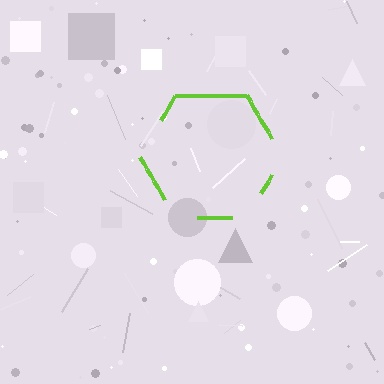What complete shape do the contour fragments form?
The contour fragments form a hexagon.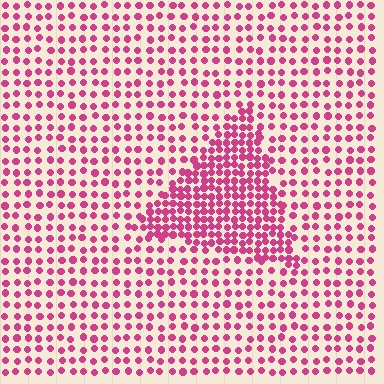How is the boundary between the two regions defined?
The boundary is defined by a change in element density (approximately 2.1x ratio). All elements are the same color, size, and shape.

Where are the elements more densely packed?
The elements are more densely packed inside the triangle boundary.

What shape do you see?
I see a triangle.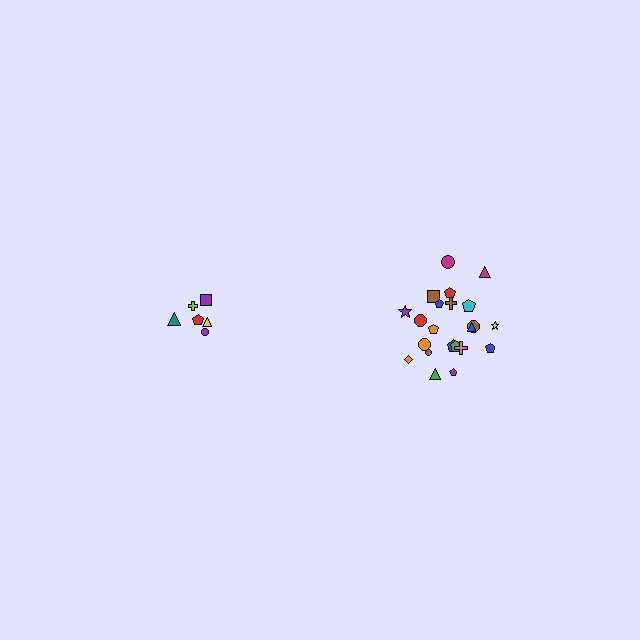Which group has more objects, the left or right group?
The right group.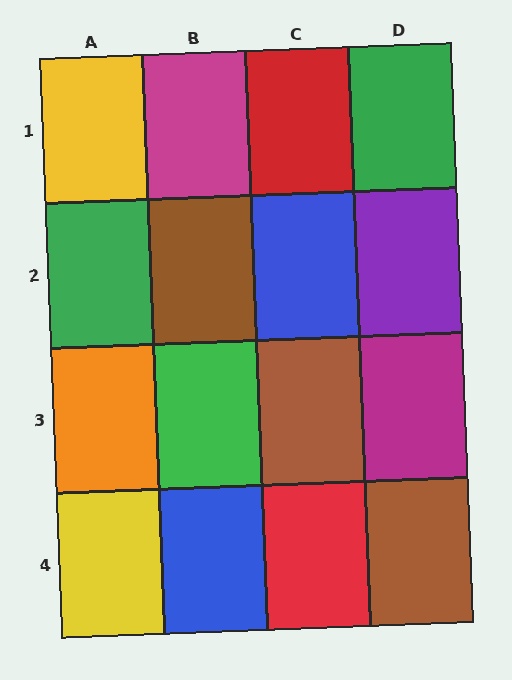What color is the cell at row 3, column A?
Orange.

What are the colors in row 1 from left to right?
Yellow, magenta, red, green.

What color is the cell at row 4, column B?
Blue.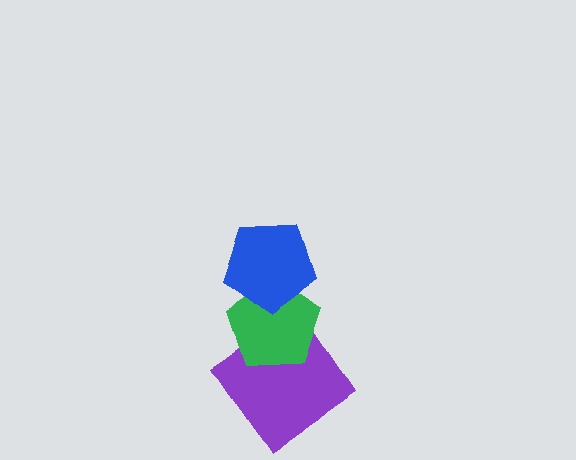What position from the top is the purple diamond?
The purple diamond is 3rd from the top.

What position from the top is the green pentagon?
The green pentagon is 2nd from the top.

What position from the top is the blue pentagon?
The blue pentagon is 1st from the top.